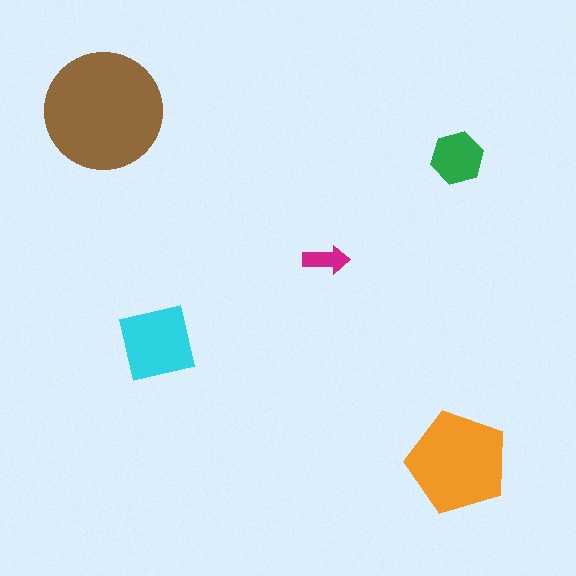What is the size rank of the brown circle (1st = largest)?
1st.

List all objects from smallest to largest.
The magenta arrow, the green hexagon, the cyan square, the orange pentagon, the brown circle.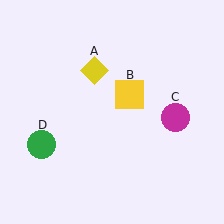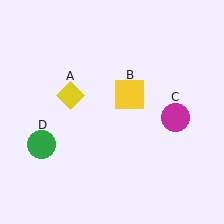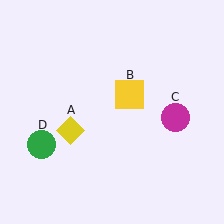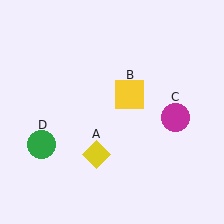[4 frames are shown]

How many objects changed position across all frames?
1 object changed position: yellow diamond (object A).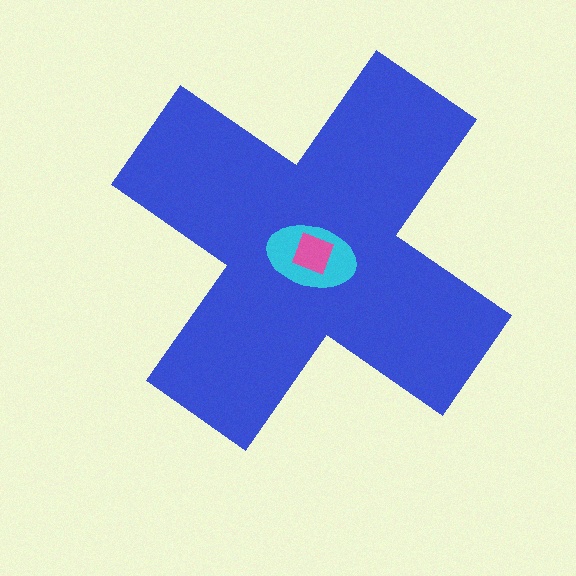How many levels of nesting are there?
3.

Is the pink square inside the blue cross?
Yes.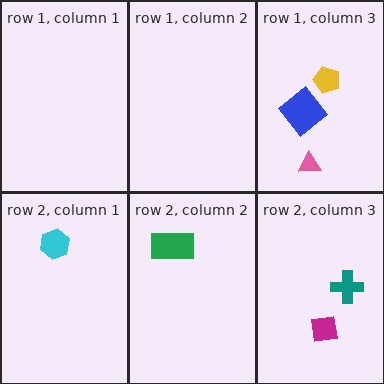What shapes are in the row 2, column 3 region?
The magenta square, the teal cross.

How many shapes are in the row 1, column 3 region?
3.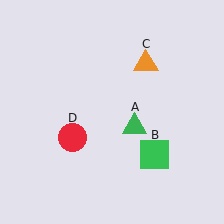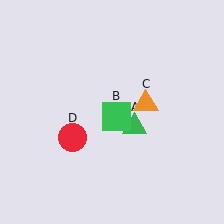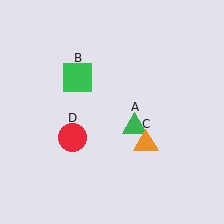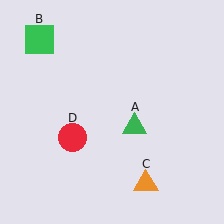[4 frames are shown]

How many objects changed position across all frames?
2 objects changed position: green square (object B), orange triangle (object C).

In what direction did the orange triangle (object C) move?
The orange triangle (object C) moved down.